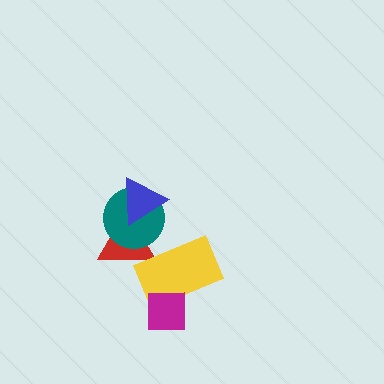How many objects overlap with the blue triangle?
2 objects overlap with the blue triangle.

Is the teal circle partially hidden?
Yes, it is partially covered by another shape.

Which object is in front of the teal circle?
The blue triangle is in front of the teal circle.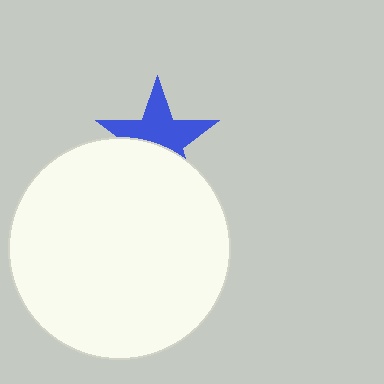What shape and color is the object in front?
The object in front is a white circle.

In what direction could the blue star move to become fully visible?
The blue star could move up. That would shift it out from behind the white circle entirely.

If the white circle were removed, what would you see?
You would see the complete blue star.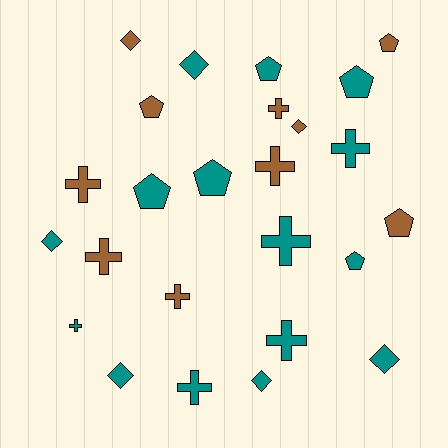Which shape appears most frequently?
Cross, with 10 objects.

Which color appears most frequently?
Teal, with 15 objects.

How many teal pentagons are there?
There are 5 teal pentagons.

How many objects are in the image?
There are 25 objects.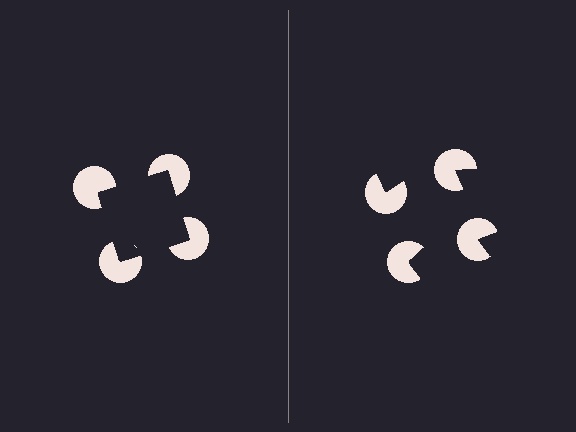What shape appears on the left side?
An illusory square.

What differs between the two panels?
The pac-man discs are positioned identically on both sides; only the wedge orientations differ. On the left they align to a square; on the right they are misaligned.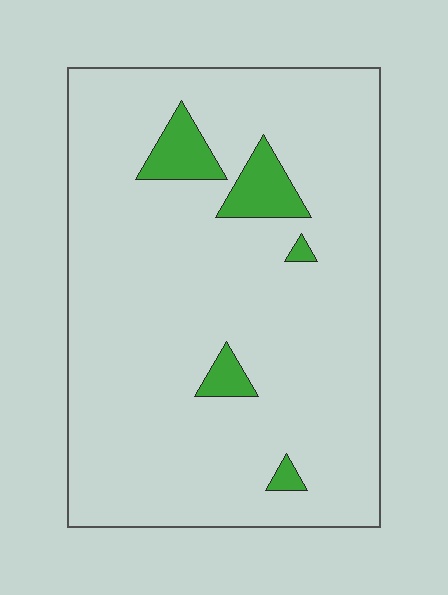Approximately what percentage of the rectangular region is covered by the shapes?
Approximately 10%.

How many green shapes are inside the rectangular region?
5.